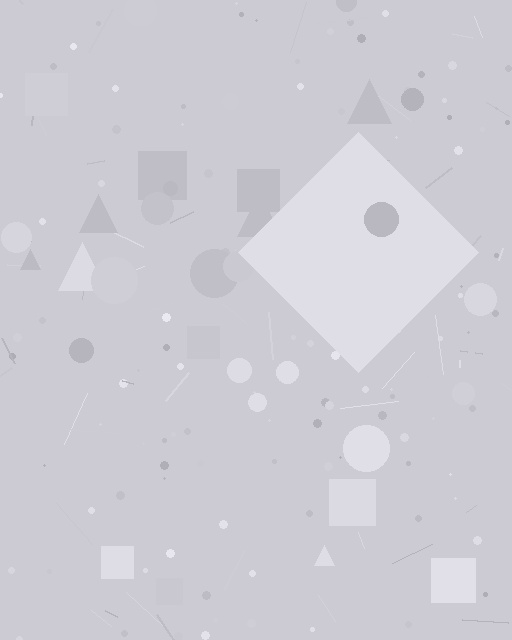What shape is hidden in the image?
A diamond is hidden in the image.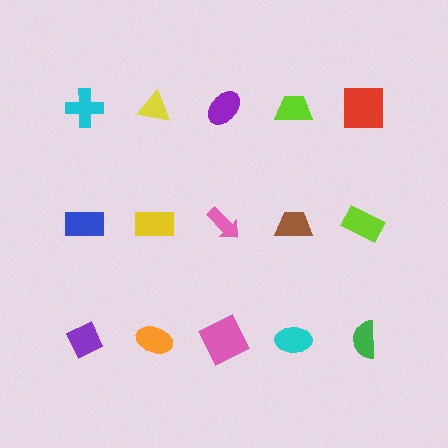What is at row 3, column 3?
A pink square.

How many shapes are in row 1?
5 shapes.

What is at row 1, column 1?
A cyan cross.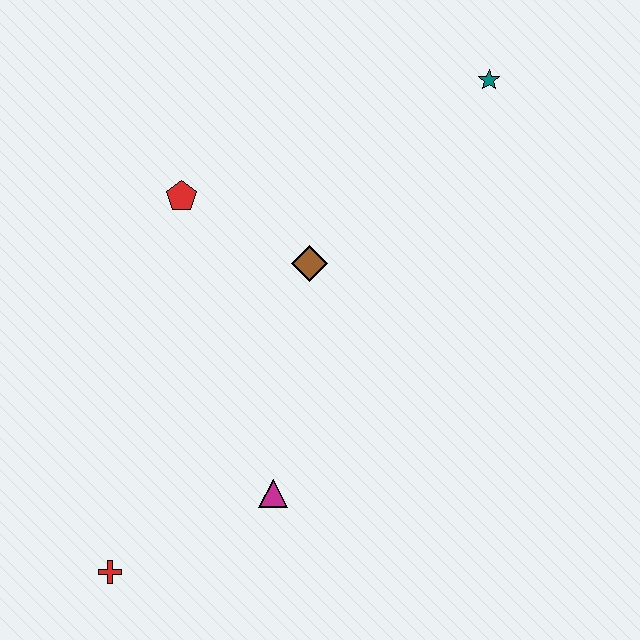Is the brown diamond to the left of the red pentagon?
No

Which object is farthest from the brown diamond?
The red cross is farthest from the brown diamond.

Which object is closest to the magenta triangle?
The red cross is closest to the magenta triangle.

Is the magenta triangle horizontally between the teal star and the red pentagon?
Yes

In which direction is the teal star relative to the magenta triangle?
The teal star is above the magenta triangle.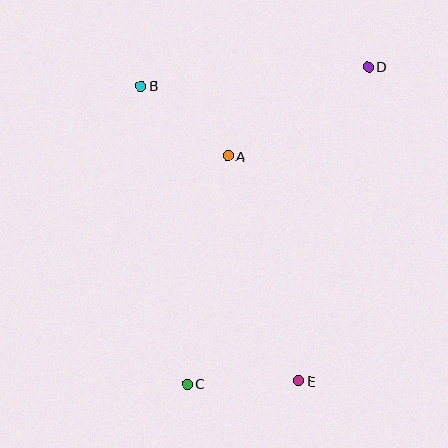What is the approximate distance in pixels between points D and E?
The distance between D and E is approximately 322 pixels.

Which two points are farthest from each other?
Points C and D are farthest from each other.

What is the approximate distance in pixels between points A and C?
The distance between A and C is approximately 231 pixels.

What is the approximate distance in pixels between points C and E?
The distance between C and E is approximately 112 pixels.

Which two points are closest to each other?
Points A and B are closest to each other.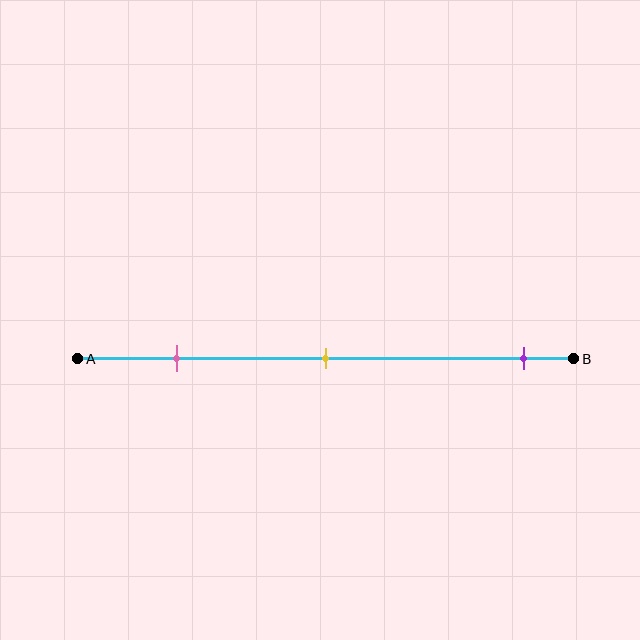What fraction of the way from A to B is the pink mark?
The pink mark is approximately 20% (0.2) of the way from A to B.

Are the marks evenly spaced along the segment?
No, the marks are not evenly spaced.